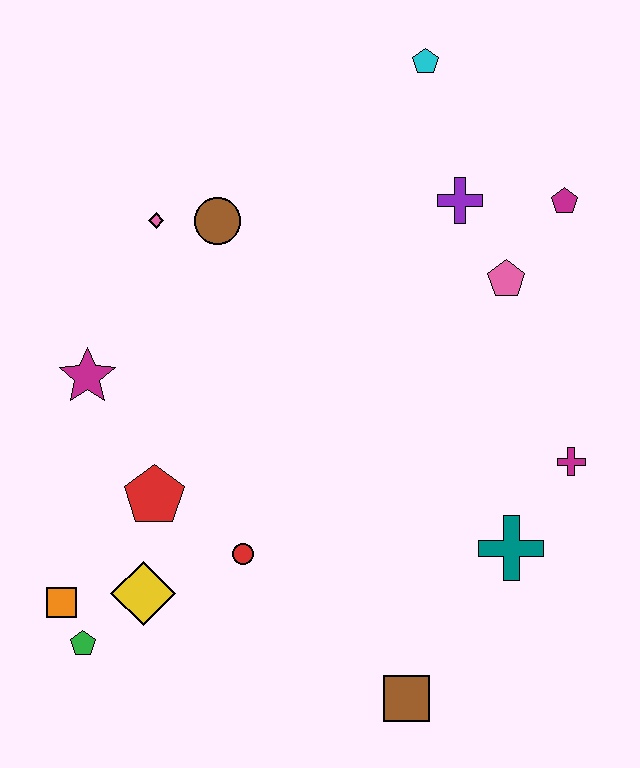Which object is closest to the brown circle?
The pink diamond is closest to the brown circle.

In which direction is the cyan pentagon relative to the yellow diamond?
The cyan pentagon is above the yellow diamond.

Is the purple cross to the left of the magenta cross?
Yes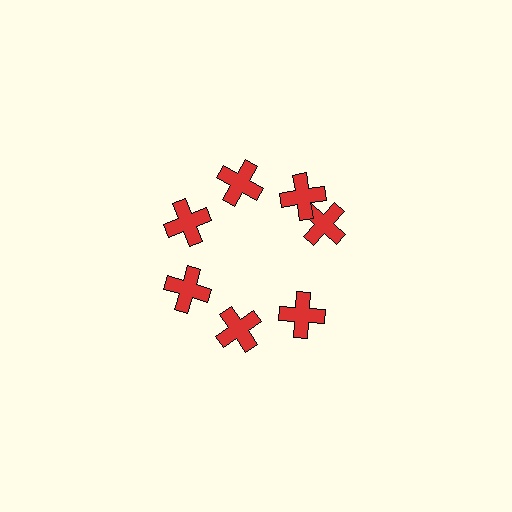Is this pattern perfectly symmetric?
No. The 7 red crosses are arranged in a ring, but one element near the 3 o'clock position is rotated out of alignment along the ring, breaking the 7-fold rotational symmetry.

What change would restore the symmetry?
The symmetry would be restored by rotating it back into even spacing with its neighbors so that all 7 crosses sit at equal angles and equal distance from the center.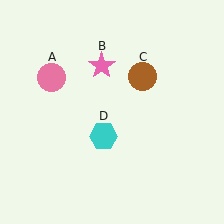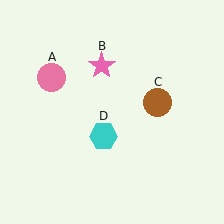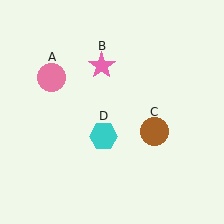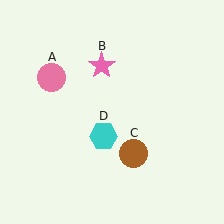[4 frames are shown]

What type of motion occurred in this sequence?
The brown circle (object C) rotated clockwise around the center of the scene.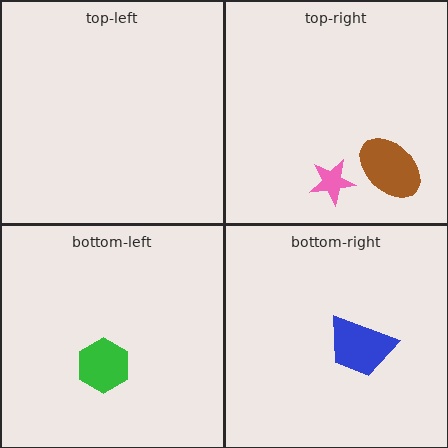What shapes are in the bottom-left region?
The green hexagon.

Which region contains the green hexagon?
The bottom-left region.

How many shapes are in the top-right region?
2.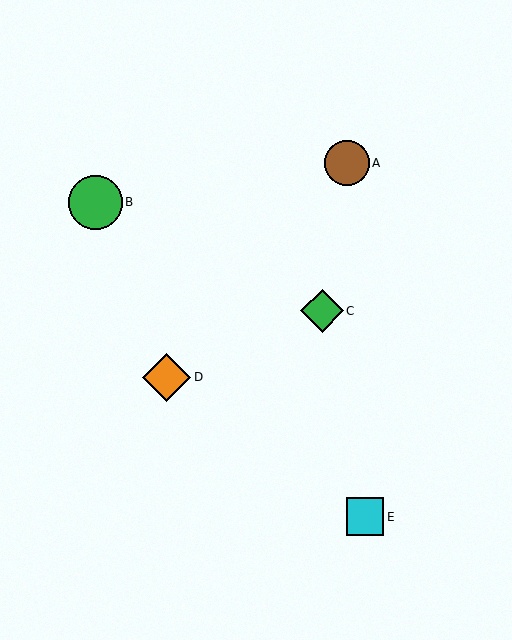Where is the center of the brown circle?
The center of the brown circle is at (347, 163).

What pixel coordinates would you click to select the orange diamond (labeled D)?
Click at (167, 377) to select the orange diamond D.